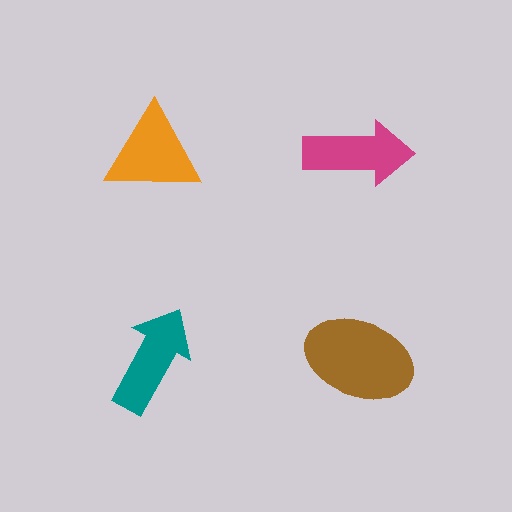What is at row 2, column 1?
A teal arrow.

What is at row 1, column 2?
A magenta arrow.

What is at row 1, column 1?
An orange triangle.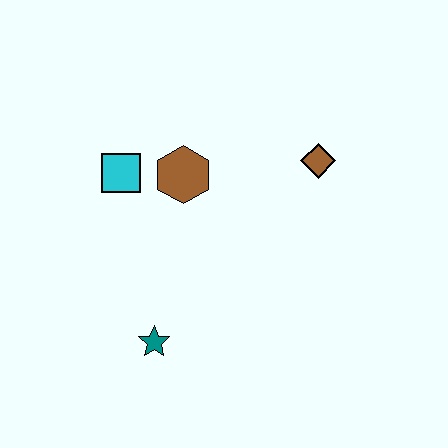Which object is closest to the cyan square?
The brown hexagon is closest to the cyan square.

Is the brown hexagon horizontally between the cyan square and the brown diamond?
Yes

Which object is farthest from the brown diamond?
The teal star is farthest from the brown diamond.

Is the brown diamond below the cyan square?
No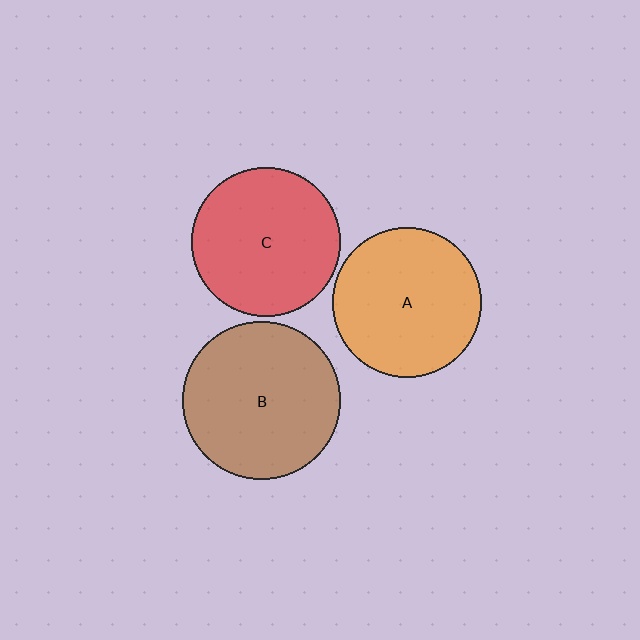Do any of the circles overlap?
No, none of the circles overlap.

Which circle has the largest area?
Circle B (brown).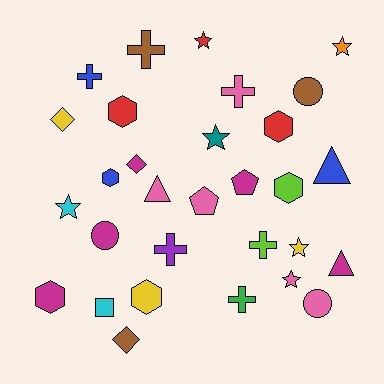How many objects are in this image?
There are 30 objects.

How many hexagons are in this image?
There are 6 hexagons.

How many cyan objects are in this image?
There are 2 cyan objects.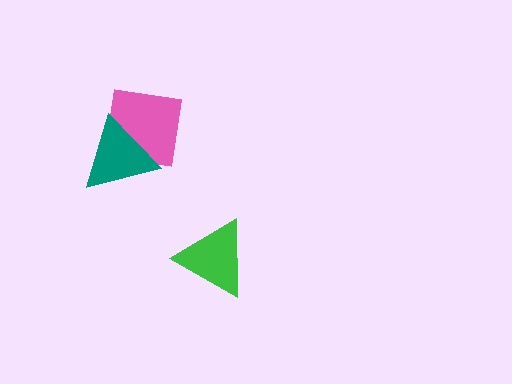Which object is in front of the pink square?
The teal triangle is in front of the pink square.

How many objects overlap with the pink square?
1 object overlaps with the pink square.